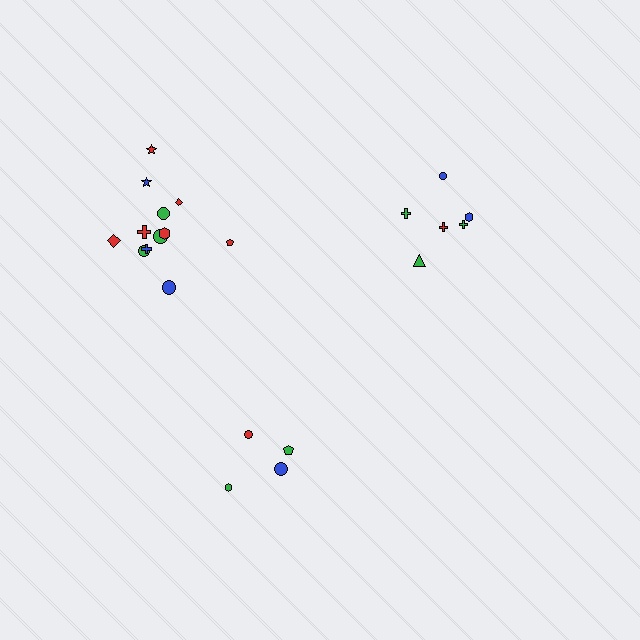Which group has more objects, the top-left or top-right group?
The top-left group.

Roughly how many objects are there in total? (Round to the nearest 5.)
Roughly 20 objects in total.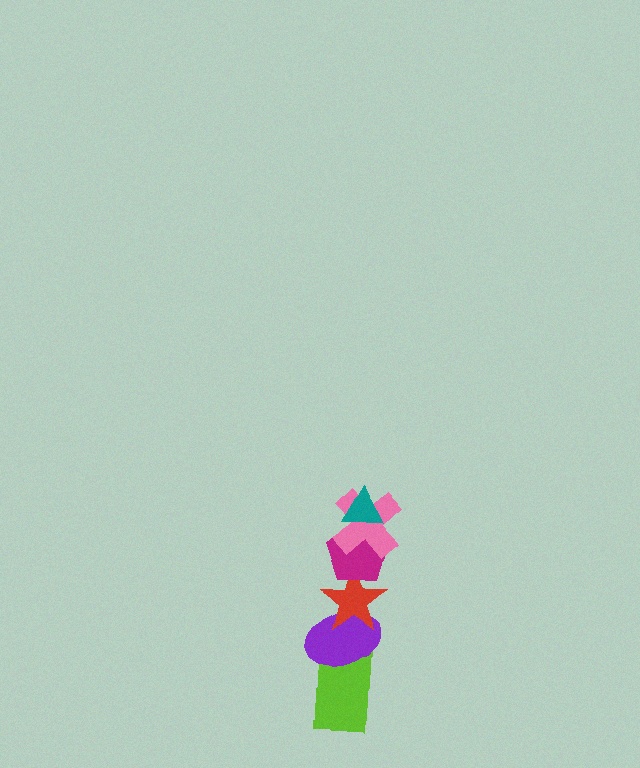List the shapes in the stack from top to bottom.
From top to bottom: the teal triangle, the pink cross, the magenta pentagon, the red star, the purple ellipse, the lime rectangle.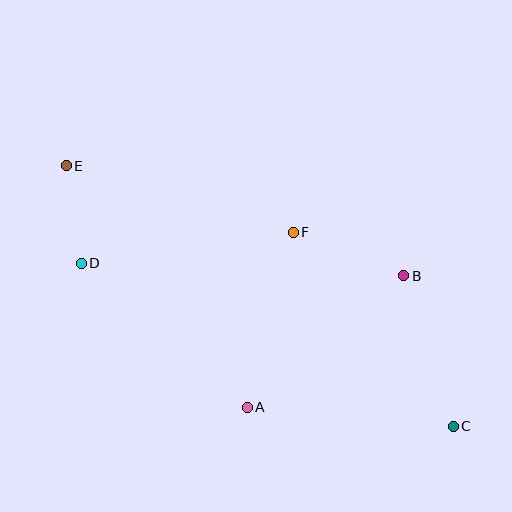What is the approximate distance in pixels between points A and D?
The distance between A and D is approximately 220 pixels.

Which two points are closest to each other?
Points D and E are closest to each other.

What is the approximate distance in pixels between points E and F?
The distance between E and F is approximately 236 pixels.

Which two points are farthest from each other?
Points C and E are farthest from each other.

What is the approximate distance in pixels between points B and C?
The distance between B and C is approximately 158 pixels.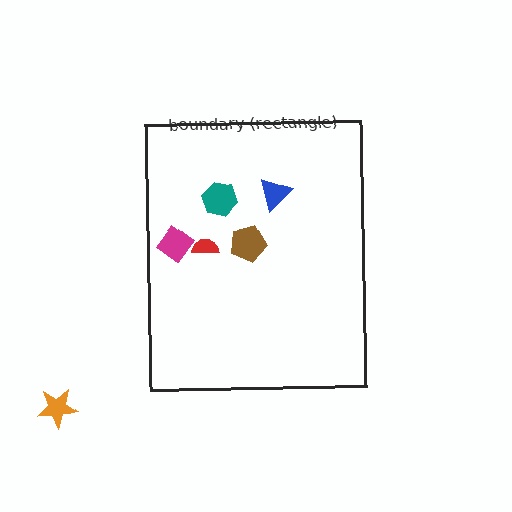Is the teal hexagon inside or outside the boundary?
Inside.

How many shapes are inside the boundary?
5 inside, 1 outside.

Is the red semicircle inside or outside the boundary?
Inside.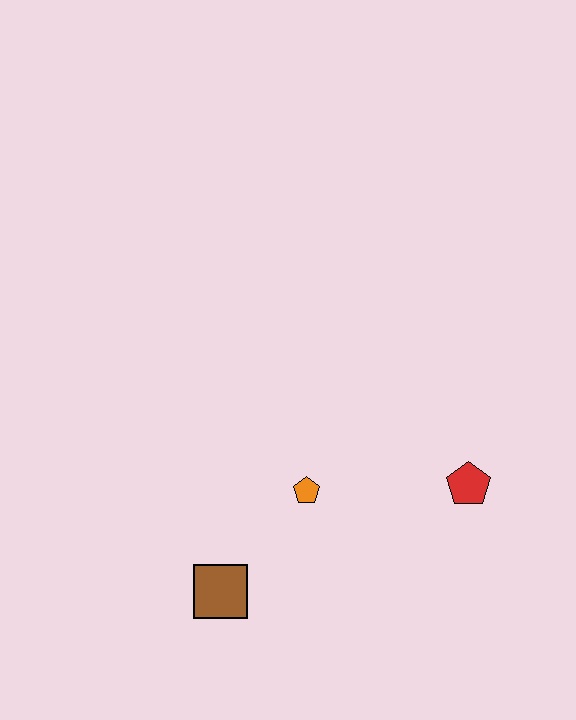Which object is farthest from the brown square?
The red pentagon is farthest from the brown square.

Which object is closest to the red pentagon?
The orange pentagon is closest to the red pentagon.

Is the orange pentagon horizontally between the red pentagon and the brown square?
Yes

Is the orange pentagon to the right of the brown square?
Yes